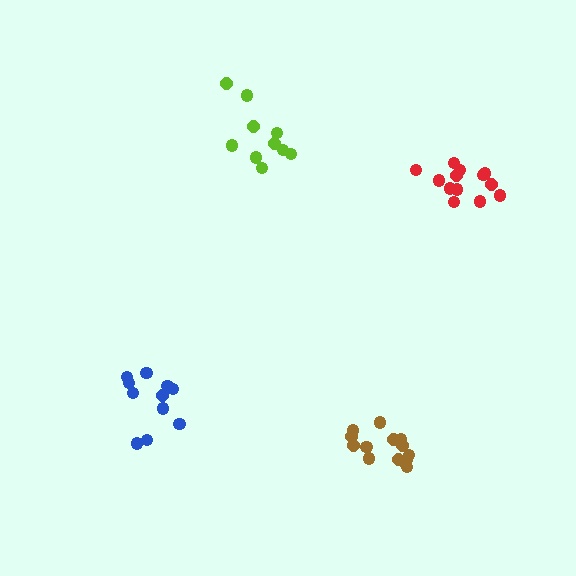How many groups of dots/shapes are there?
There are 4 groups.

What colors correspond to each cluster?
The clusters are colored: brown, lime, red, blue.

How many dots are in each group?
Group 1: 14 dots, Group 2: 10 dots, Group 3: 13 dots, Group 4: 11 dots (48 total).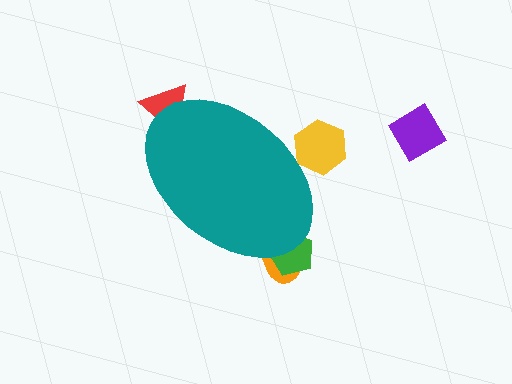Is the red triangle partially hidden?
Yes, the red triangle is partially hidden behind the teal ellipse.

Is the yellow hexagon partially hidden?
Yes, the yellow hexagon is partially hidden behind the teal ellipse.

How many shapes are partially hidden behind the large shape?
4 shapes are partially hidden.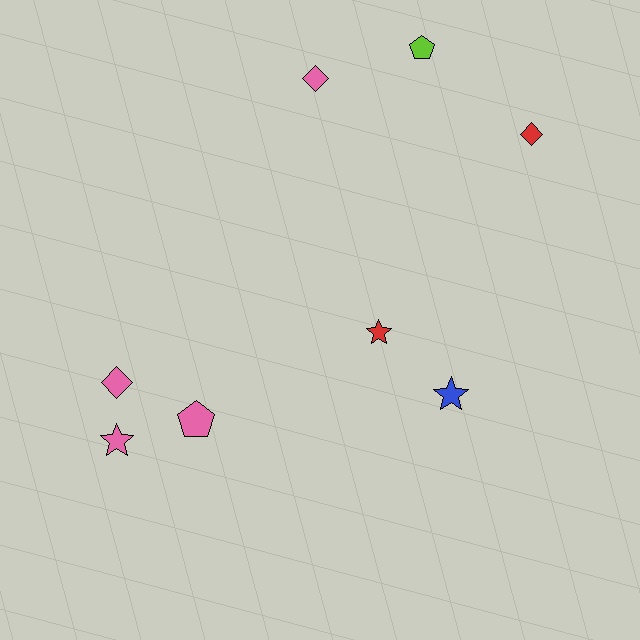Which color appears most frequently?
Pink, with 4 objects.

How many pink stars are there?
There is 1 pink star.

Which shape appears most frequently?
Star, with 3 objects.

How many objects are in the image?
There are 8 objects.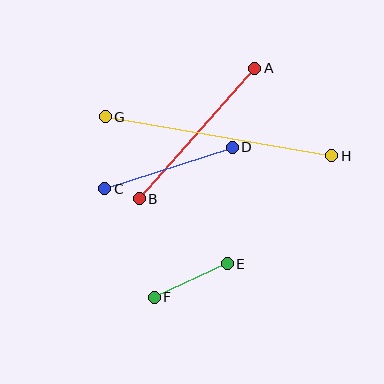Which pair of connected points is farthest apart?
Points G and H are farthest apart.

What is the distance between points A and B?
The distance is approximately 174 pixels.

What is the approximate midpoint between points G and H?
The midpoint is at approximately (218, 136) pixels.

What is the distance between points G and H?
The distance is approximately 230 pixels.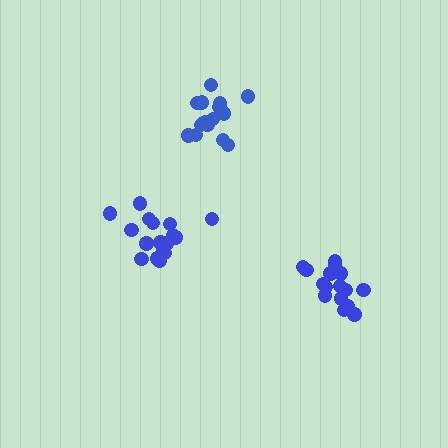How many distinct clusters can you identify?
There are 3 distinct clusters.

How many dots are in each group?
Group 1: 17 dots, Group 2: 16 dots, Group 3: 19 dots (52 total).